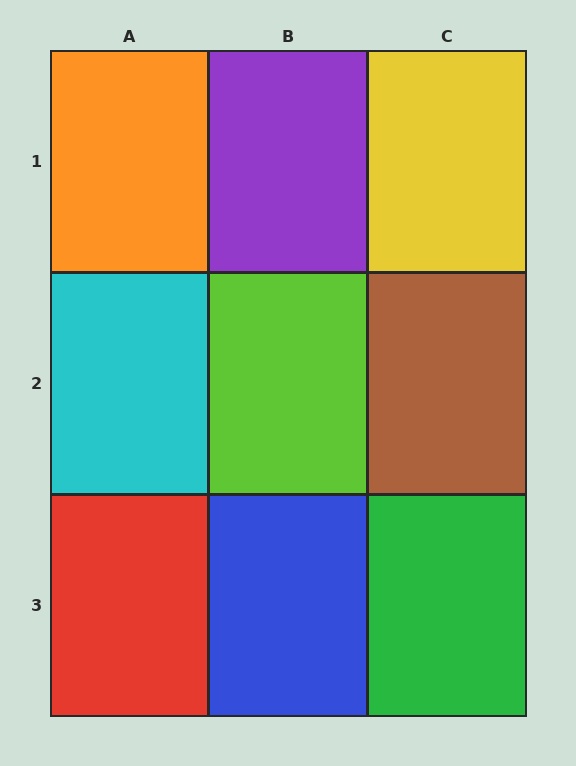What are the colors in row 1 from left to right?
Orange, purple, yellow.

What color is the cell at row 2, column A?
Cyan.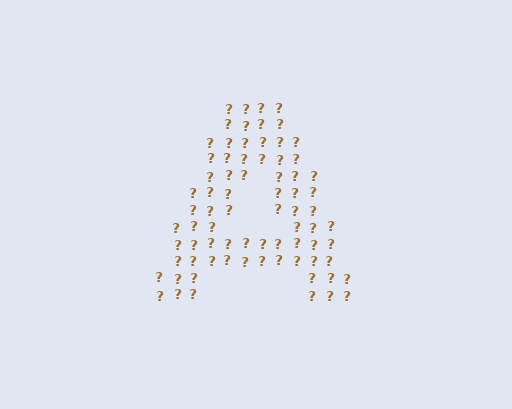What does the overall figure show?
The overall figure shows the letter A.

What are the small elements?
The small elements are question marks.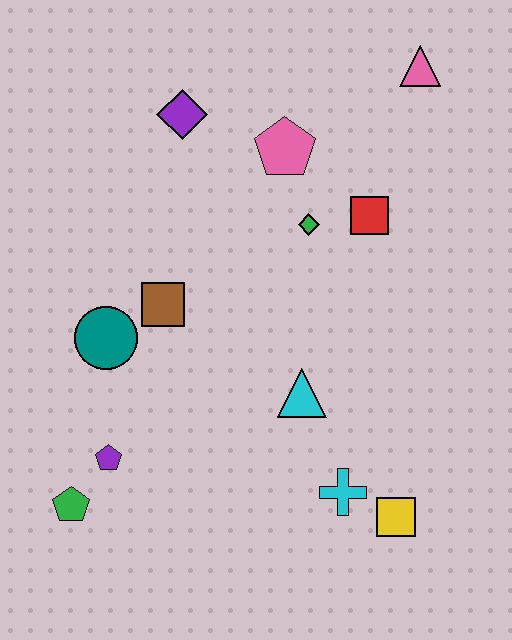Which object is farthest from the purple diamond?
The yellow square is farthest from the purple diamond.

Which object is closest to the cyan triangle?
The cyan cross is closest to the cyan triangle.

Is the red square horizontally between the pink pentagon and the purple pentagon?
No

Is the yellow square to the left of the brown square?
No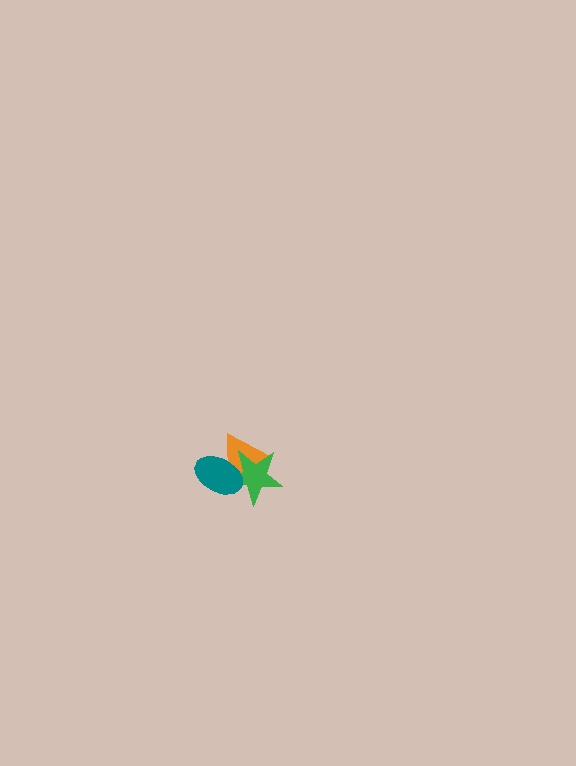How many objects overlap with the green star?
2 objects overlap with the green star.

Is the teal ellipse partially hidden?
No, no other shape covers it.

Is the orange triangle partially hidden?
Yes, it is partially covered by another shape.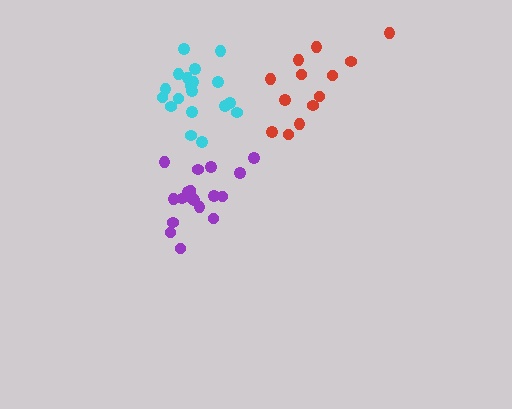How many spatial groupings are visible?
There are 3 spatial groupings.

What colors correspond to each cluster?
The clusters are colored: cyan, red, purple.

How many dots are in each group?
Group 1: 19 dots, Group 2: 13 dots, Group 3: 18 dots (50 total).